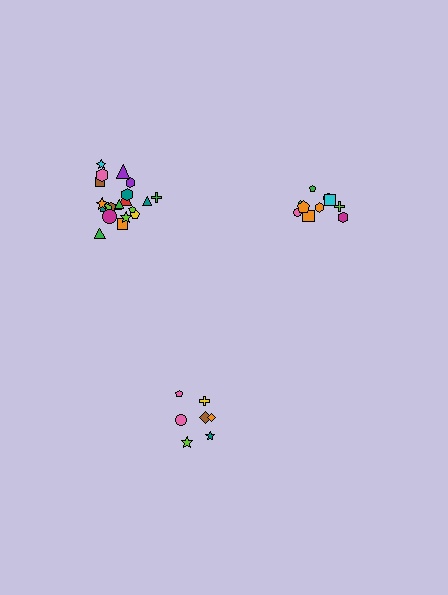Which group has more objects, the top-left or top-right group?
The top-left group.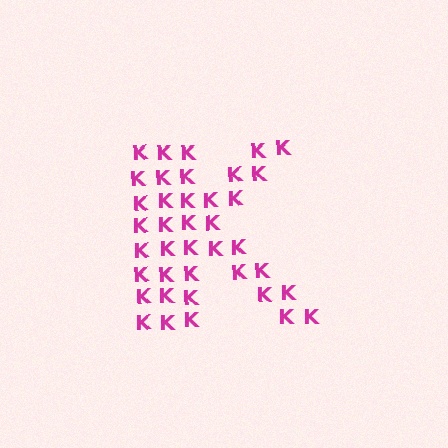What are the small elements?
The small elements are letter K's.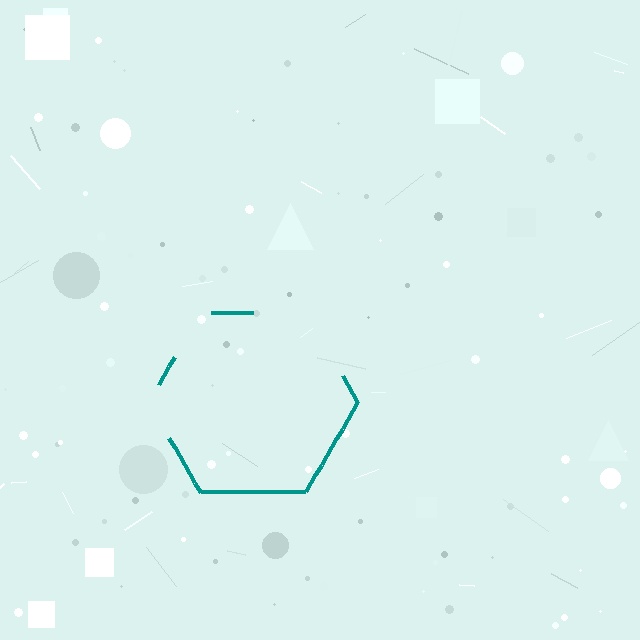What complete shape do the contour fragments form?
The contour fragments form a hexagon.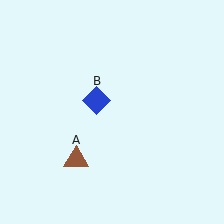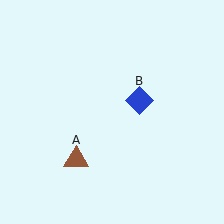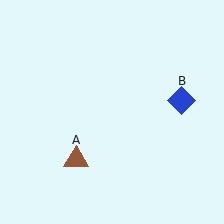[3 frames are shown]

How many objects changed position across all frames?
1 object changed position: blue diamond (object B).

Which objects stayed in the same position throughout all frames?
Brown triangle (object A) remained stationary.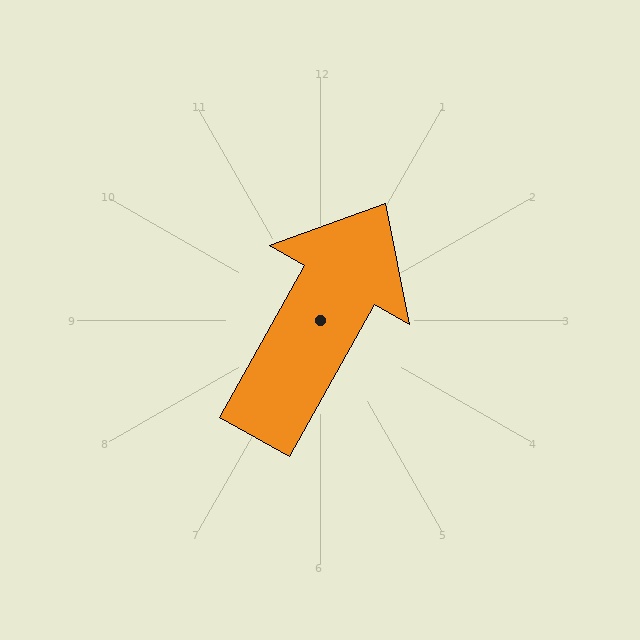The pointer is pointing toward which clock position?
Roughly 1 o'clock.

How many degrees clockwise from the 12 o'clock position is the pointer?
Approximately 29 degrees.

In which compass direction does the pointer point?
Northeast.